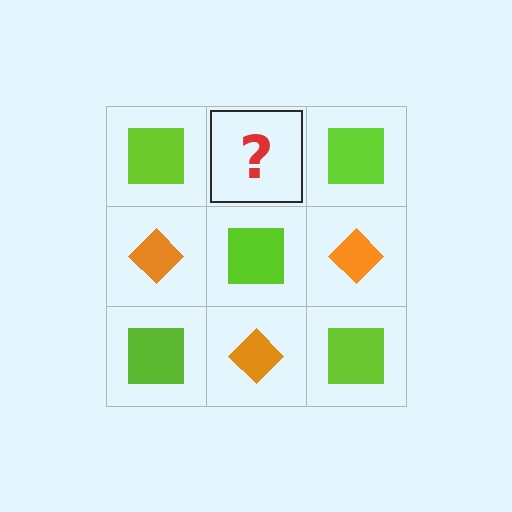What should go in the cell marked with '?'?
The missing cell should contain an orange diamond.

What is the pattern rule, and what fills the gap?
The rule is that it alternates lime square and orange diamond in a checkerboard pattern. The gap should be filled with an orange diamond.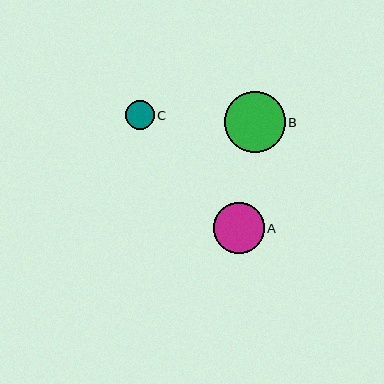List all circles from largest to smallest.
From largest to smallest: B, A, C.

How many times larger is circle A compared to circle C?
Circle A is approximately 1.8 times the size of circle C.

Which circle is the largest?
Circle B is the largest with a size of approximately 61 pixels.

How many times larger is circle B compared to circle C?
Circle B is approximately 2.1 times the size of circle C.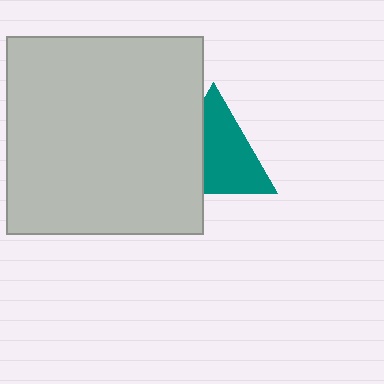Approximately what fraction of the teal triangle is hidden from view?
Roughly 36% of the teal triangle is hidden behind the light gray square.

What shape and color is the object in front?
The object in front is a light gray square.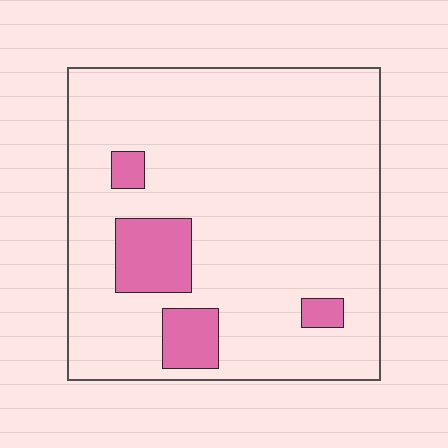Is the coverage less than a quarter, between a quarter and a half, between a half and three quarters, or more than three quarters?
Less than a quarter.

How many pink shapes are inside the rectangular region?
4.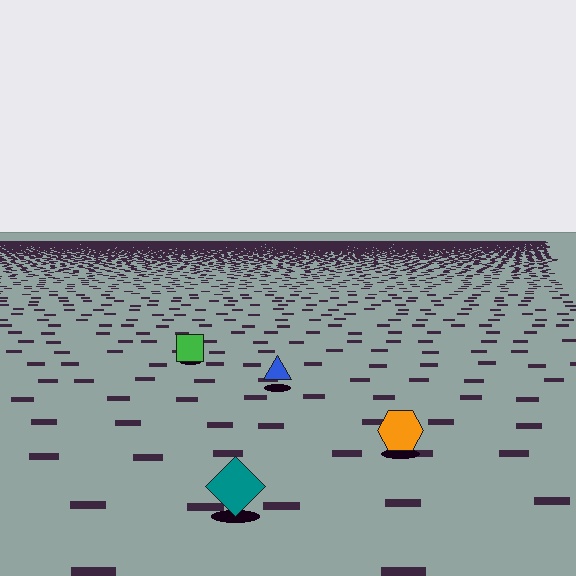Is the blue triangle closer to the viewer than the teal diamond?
No. The teal diamond is closer — you can tell from the texture gradient: the ground texture is coarser near it.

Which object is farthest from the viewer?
The green square is farthest from the viewer. It appears smaller and the ground texture around it is denser.